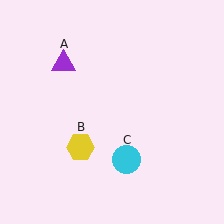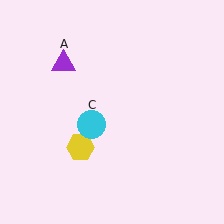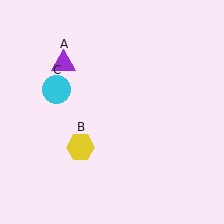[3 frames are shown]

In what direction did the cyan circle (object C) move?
The cyan circle (object C) moved up and to the left.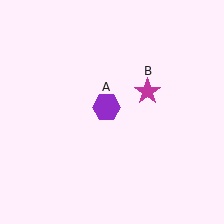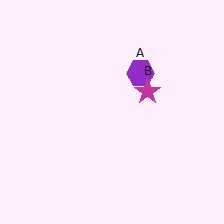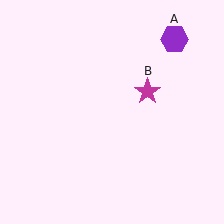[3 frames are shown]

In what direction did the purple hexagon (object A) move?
The purple hexagon (object A) moved up and to the right.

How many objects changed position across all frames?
1 object changed position: purple hexagon (object A).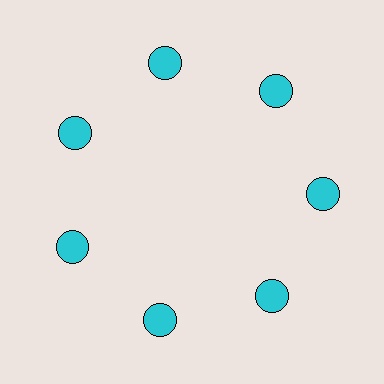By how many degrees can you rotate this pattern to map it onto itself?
The pattern maps onto itself every 51 degrees of rotation.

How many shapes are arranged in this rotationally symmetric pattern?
There are 7 shapes, arranged in 7 groups of 1.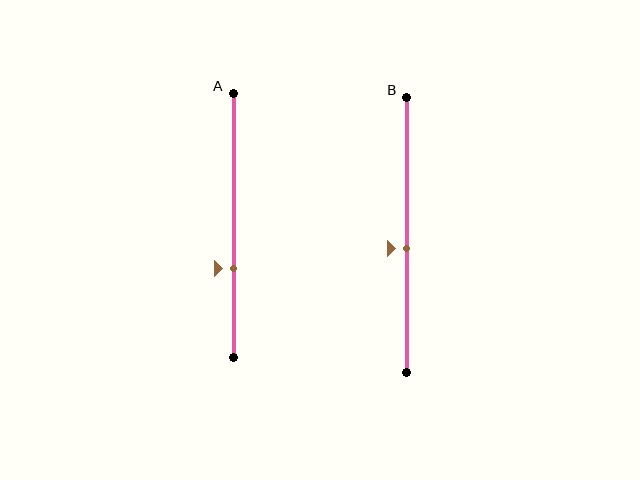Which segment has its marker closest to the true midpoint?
Segment B has its marker closest to the true midpoint.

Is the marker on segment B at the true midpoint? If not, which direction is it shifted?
No, the marker on segment B is shifted downward by about 5% of the segment length.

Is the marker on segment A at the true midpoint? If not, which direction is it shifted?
No, the marker on segment A is shifted downward by about 17% of the segment length.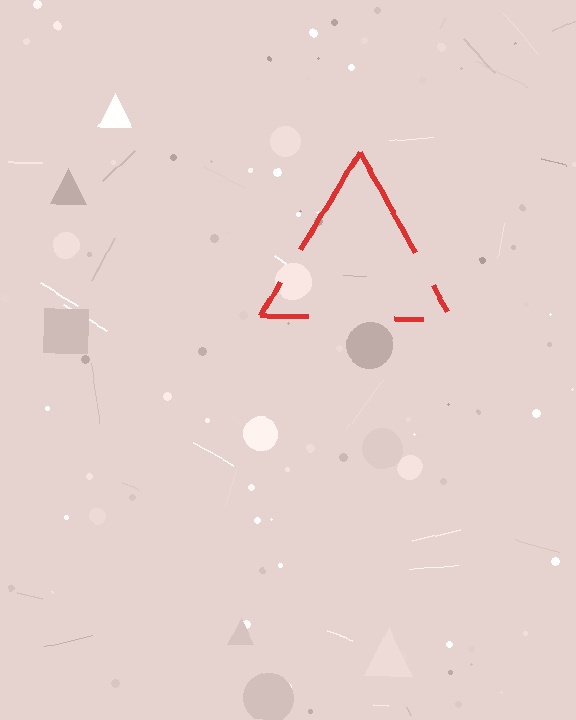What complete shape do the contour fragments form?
The contour fragments form a triangle.